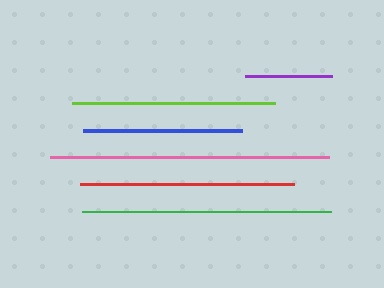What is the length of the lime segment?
The lime segment is approximately 203 pixels long.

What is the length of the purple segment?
The purple segment is approximately 86 pixels long.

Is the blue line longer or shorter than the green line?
The green line is longer than the blue line.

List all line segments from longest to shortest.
From longest to shortest: pink, green, red, lime, blue, purple.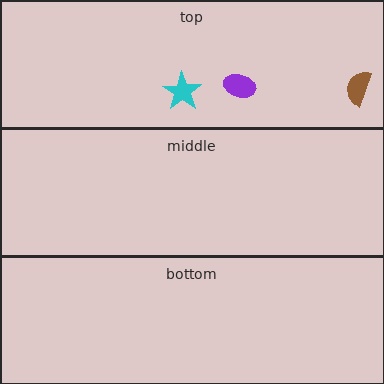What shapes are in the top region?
The purple ellipse, the brown semicircle, the cyan star.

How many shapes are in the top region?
3.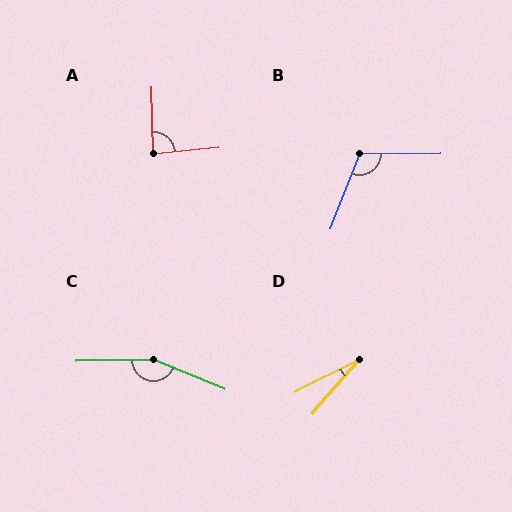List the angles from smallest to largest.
D (22°), A (86°), B (112°), C (157°).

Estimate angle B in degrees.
Approximately 112 degrees.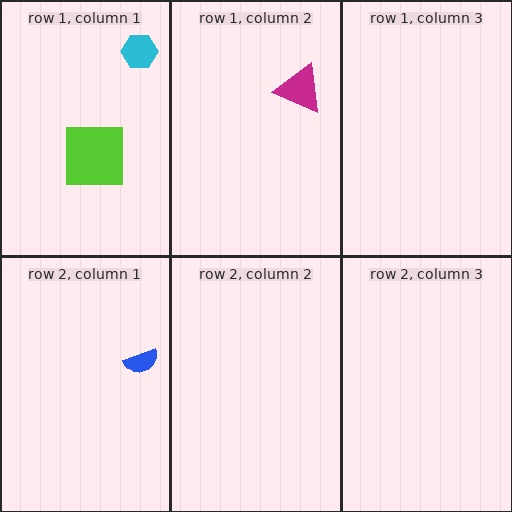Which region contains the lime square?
The row 1, column 1 region.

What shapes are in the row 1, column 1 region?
The lime square, the cyan hexagon.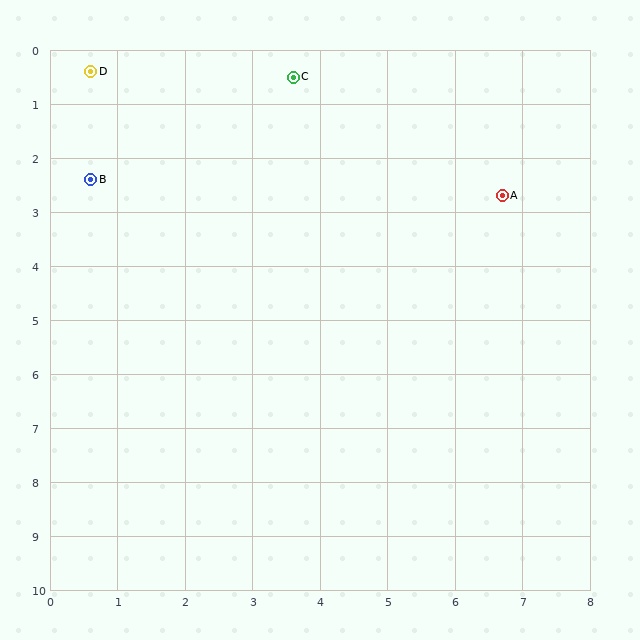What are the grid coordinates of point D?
Point D is at approximately (0.6, 0.4).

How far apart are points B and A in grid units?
Points B and A are about 6.1 grid units apart.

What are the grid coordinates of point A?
Point A is at approximately (6.7, 2.7).